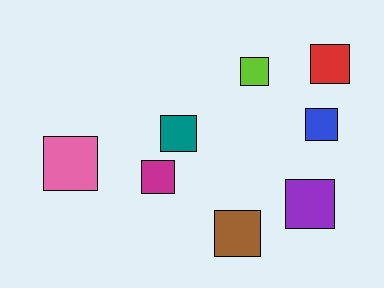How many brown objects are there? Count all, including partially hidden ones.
There is 1 brown object.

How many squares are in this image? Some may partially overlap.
There are 8 squares.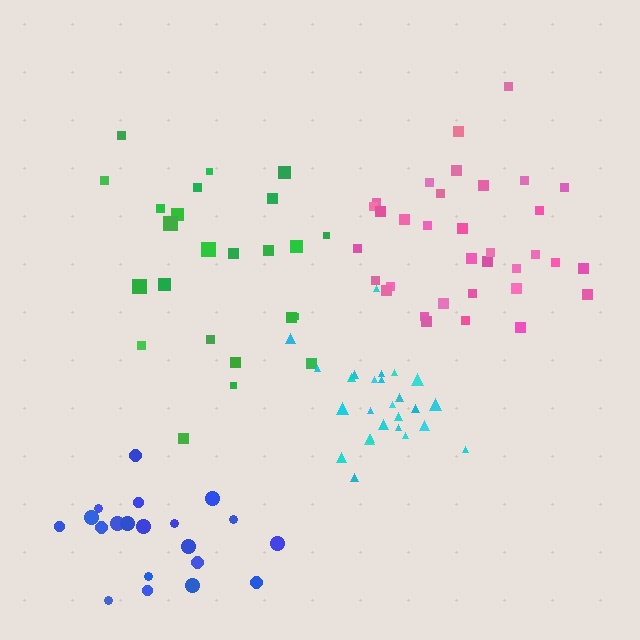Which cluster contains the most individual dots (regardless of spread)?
Pink (34).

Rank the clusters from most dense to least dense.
cyan, blue, pink, green.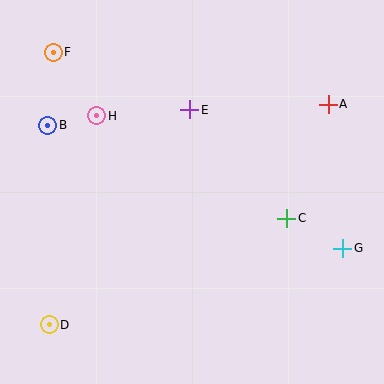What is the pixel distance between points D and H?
The distance between D and H is 214 pixels.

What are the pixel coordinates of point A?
Point A is at (328, 104).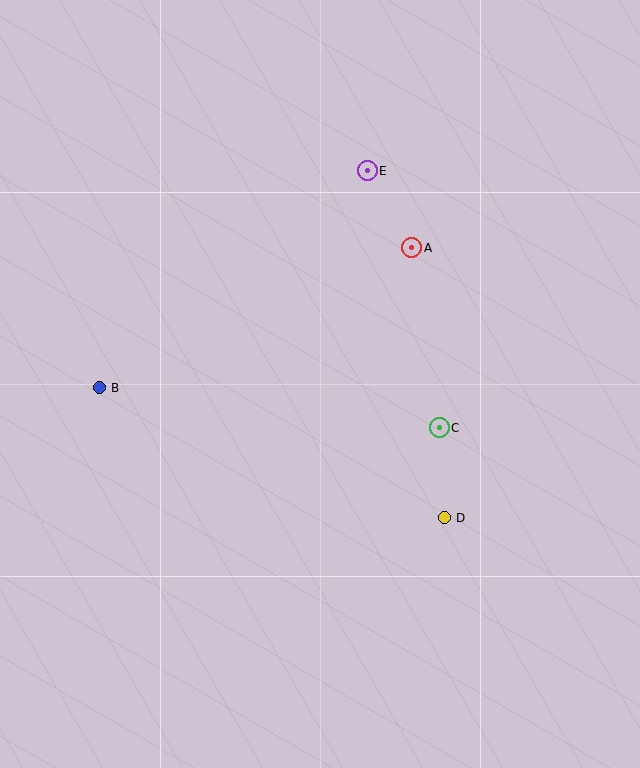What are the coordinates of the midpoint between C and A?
The midpoint between C and A is at (426, 338).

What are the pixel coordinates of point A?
Point A is at (412, 248).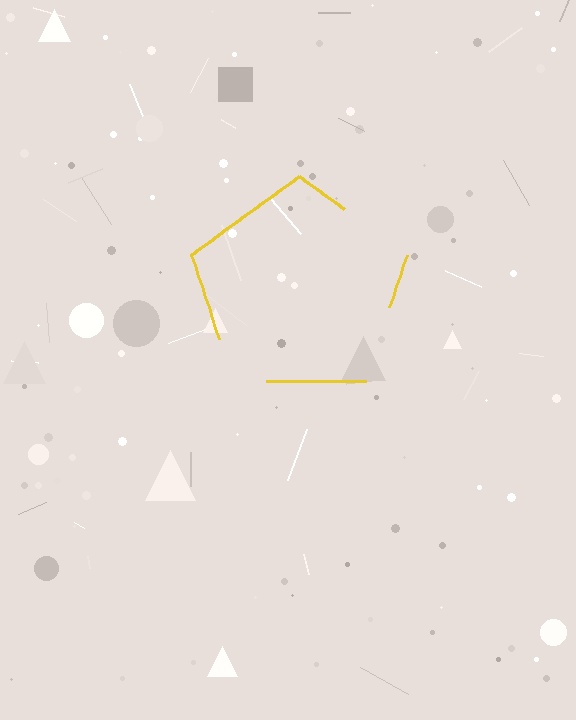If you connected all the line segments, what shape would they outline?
They would outline a pentagon.